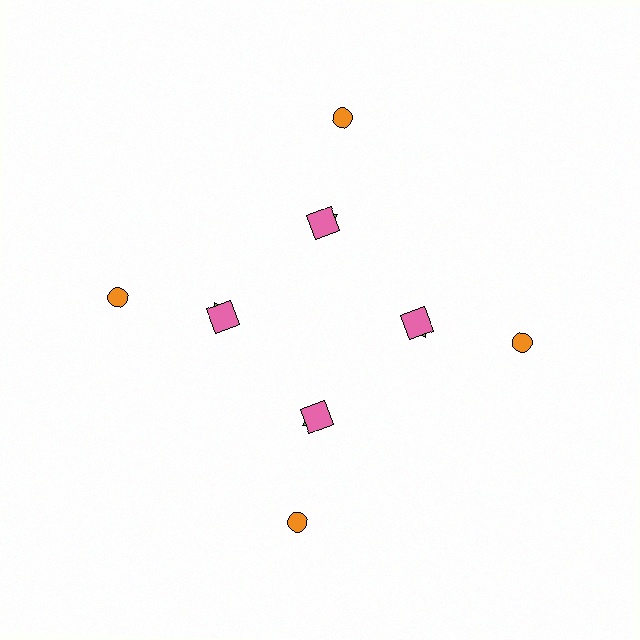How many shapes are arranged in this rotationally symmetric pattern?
There are 12 shapes, arranged in 4 groups of 3.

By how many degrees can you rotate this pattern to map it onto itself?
The pattern maps onto itself every 90 degrees of rotation.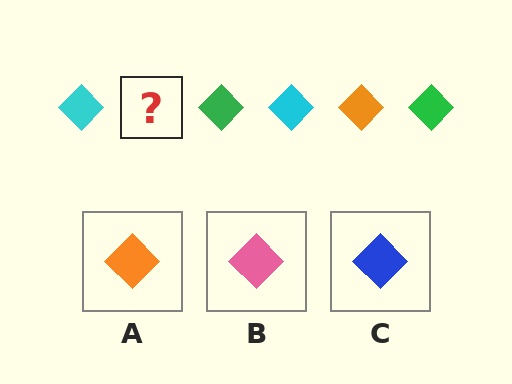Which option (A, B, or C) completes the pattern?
A.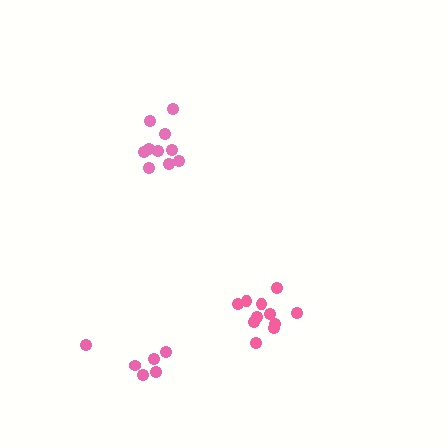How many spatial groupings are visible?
There are 3 spatial groupings.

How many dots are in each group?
Group 1: 11 dots, Group 2: 6 dots, Group 3: 10 dots (27 total).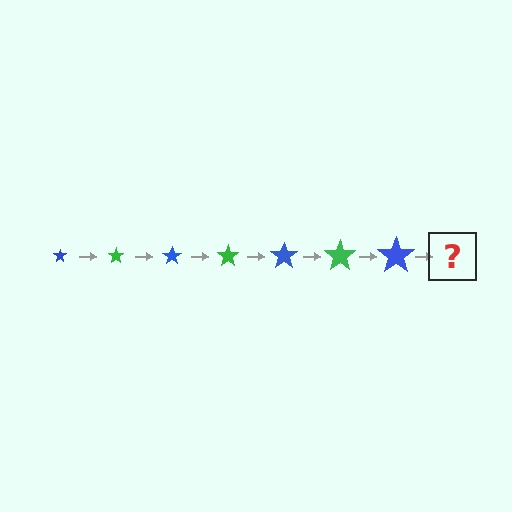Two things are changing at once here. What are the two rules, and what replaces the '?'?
The two rules are that the star grows larger each step and the color cycles through blue and green. The '?' should be a green star, larger than the previous one.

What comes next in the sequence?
The next element should be a green star, larger than the previous one.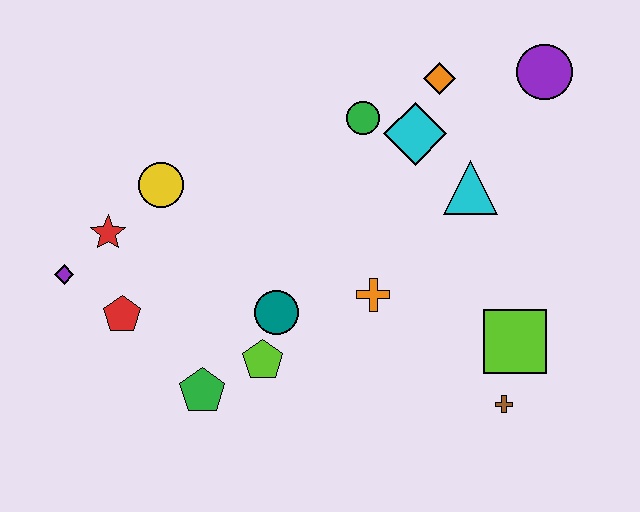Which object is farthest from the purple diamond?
The purple circle is farthest from the purple diamond.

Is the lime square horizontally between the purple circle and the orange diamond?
Yes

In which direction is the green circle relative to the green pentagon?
The green circle is above the green pentagon.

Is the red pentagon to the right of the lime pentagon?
No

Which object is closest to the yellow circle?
The red star is closest to the yellow circle.